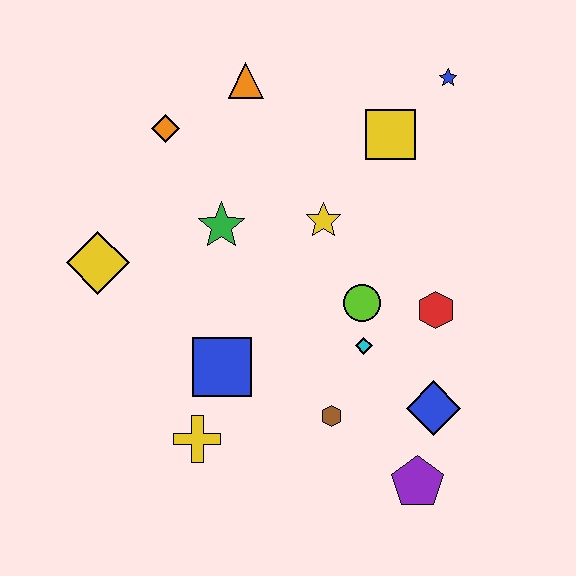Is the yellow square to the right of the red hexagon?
No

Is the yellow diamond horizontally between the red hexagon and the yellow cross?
No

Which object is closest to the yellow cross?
The blue square is closest to the yellow cross.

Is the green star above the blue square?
Yes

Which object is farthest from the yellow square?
The yellow cross is farthest from the yellow square.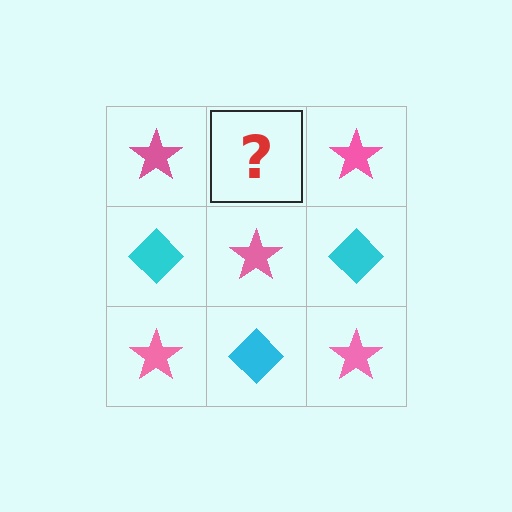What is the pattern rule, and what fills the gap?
The rule is that it alternates pink star and cyan diamond in a checkerboard pattern. The gap should be filled with a cyan diamond.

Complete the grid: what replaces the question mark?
The question mark should be replaced with a cyan diamond.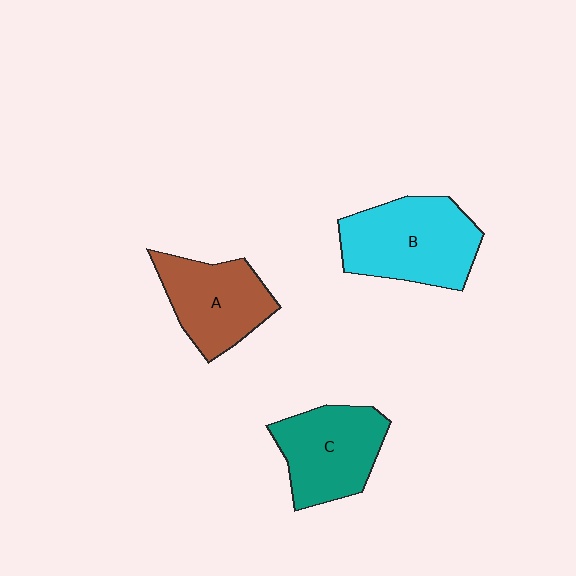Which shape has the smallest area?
Shape A (brown).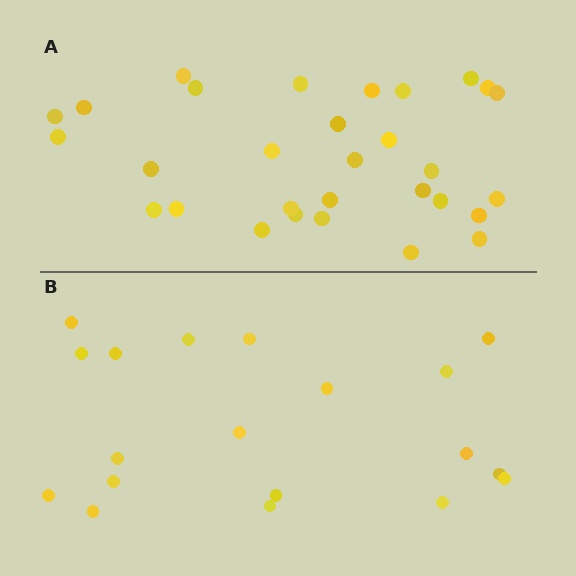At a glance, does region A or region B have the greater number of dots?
Region A (the top region) has more dots.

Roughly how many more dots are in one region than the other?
Region A has roughly 12 or so more dots than region B.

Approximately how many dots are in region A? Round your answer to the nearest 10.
About 30 dots.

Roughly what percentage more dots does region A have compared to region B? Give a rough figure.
About 60% more.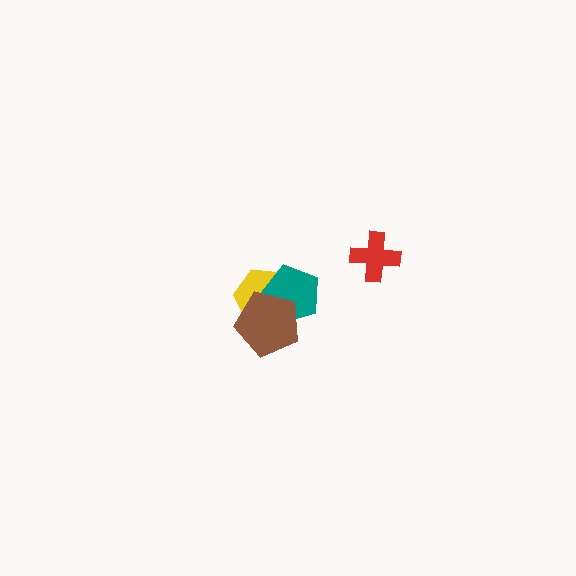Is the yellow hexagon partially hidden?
Yes, it is partially covered by another shape.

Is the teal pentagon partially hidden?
Yes, it is partially covered by another shape.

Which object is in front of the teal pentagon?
The brown pentagon is in front of the teal pentagon.